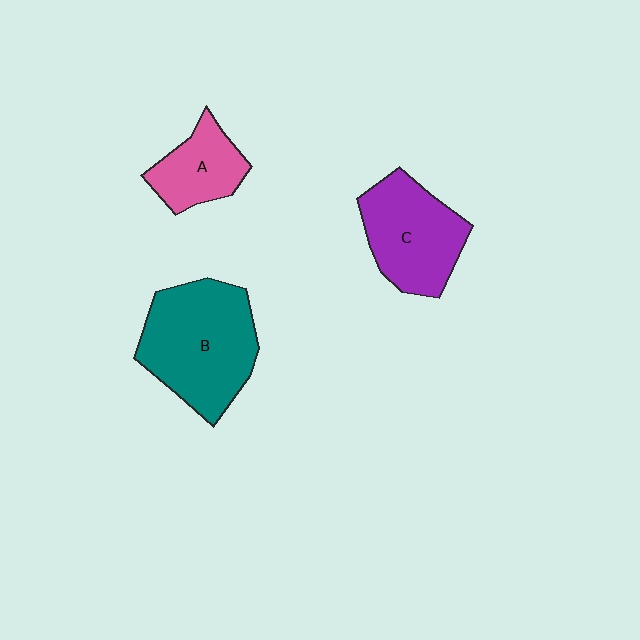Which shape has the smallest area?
Shape A (pink).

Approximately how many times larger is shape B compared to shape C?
Approximately 1.3 times.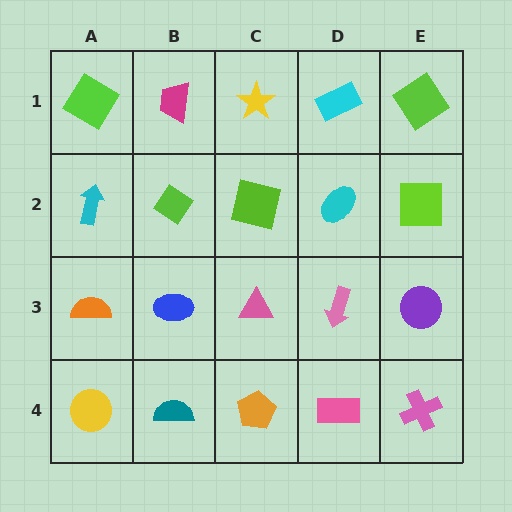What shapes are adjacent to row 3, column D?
A cyan ellipse (row 2, column D), a pink rectangle (row 4, column D), a pink triangle (row 3, column C), a purple circle (row 3, column E).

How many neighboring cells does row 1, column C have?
3.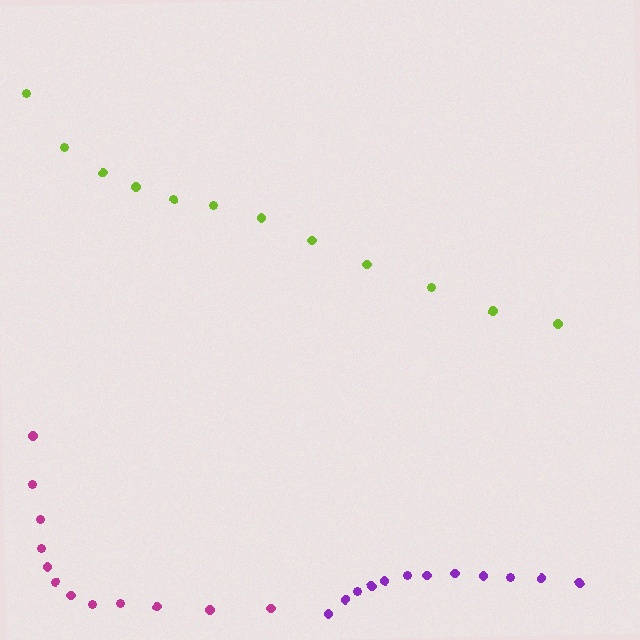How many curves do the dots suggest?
There are 3 distinct paths.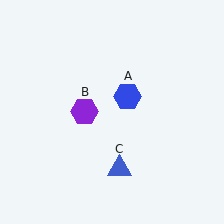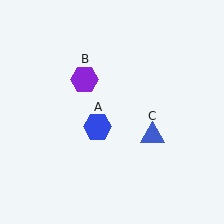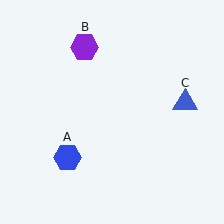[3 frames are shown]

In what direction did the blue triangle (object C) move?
The blue triangle (object C) moved up and to the right.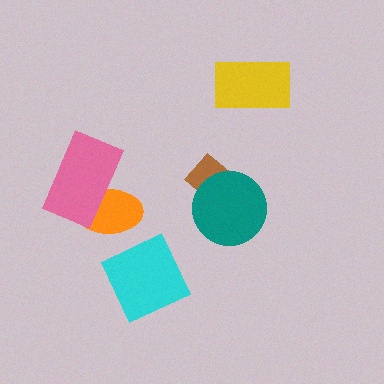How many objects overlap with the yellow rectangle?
0 objects overlap with the yellow rectangle.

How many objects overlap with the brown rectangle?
1 object overlaps with the brown rectangle.